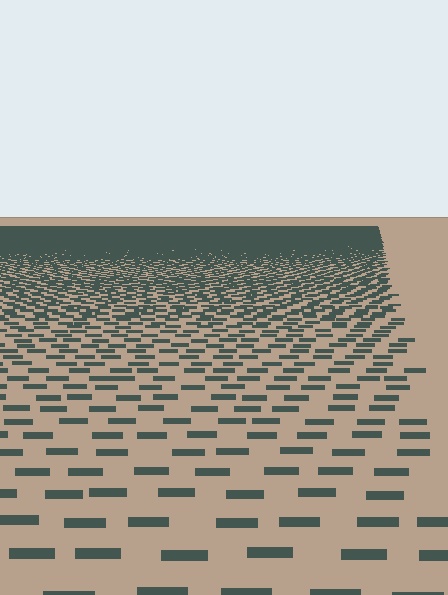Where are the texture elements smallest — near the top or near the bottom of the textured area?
Near the top.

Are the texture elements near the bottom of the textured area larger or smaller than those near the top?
Larger. Near the bottom, elements are closer to the viewer and appear at a bigger on-screen size.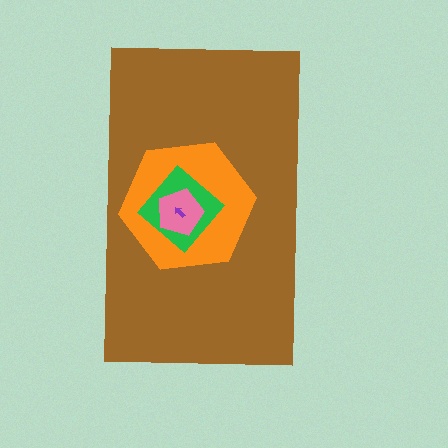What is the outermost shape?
The brown rectangle.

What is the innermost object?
The purple arrow.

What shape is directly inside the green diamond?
The pink pentagon.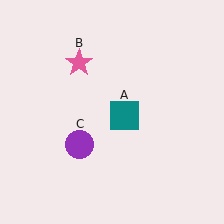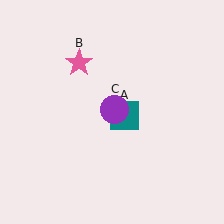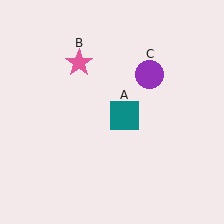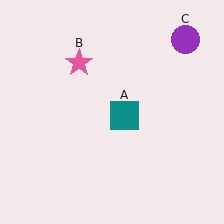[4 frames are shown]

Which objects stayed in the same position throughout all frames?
Teal square (object A) and pink star (object B) remained stationary.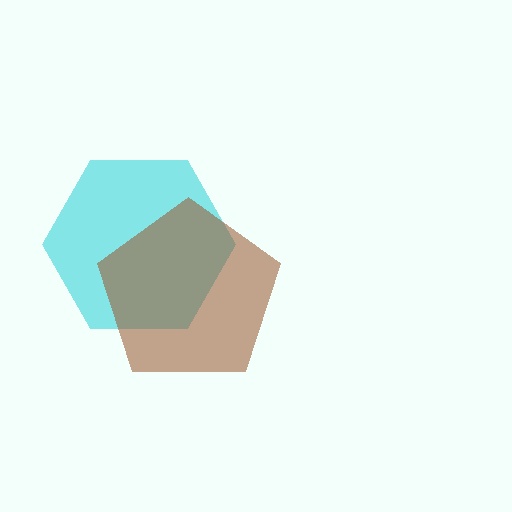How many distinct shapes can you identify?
There are 2 distinct shapes: a cyan hexagon, a brown pentagon.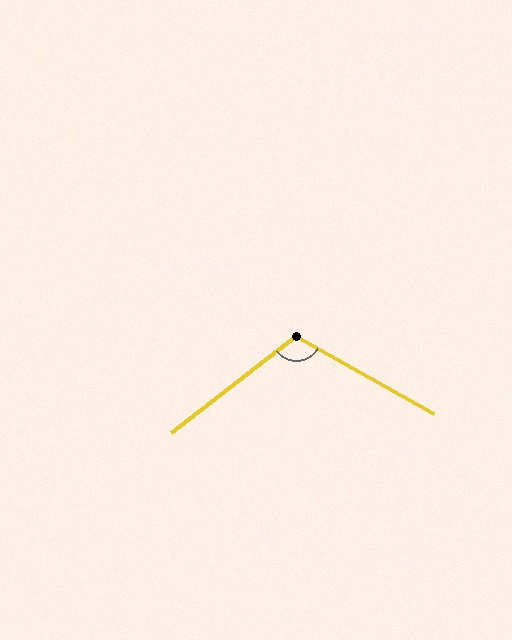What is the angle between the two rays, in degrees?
Approximately 113 degrees.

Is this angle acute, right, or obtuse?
It is obtuse.